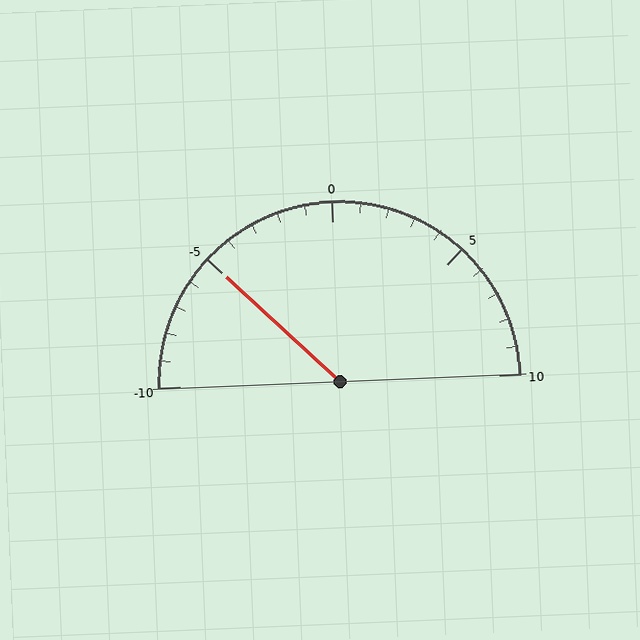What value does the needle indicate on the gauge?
The needle indicates approximately -5.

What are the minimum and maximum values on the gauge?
The gauge ranges from -10 to 10.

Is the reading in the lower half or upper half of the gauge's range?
The reading is in the lower half of the range (-10 to 10).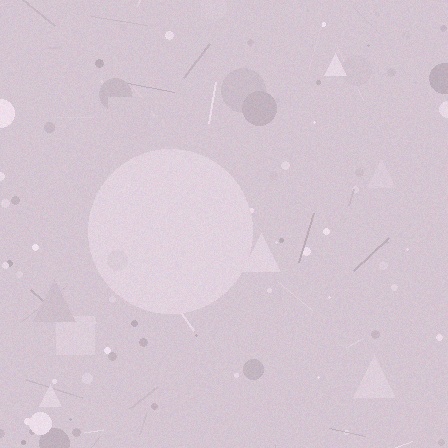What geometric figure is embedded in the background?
A circle is embedded in the background.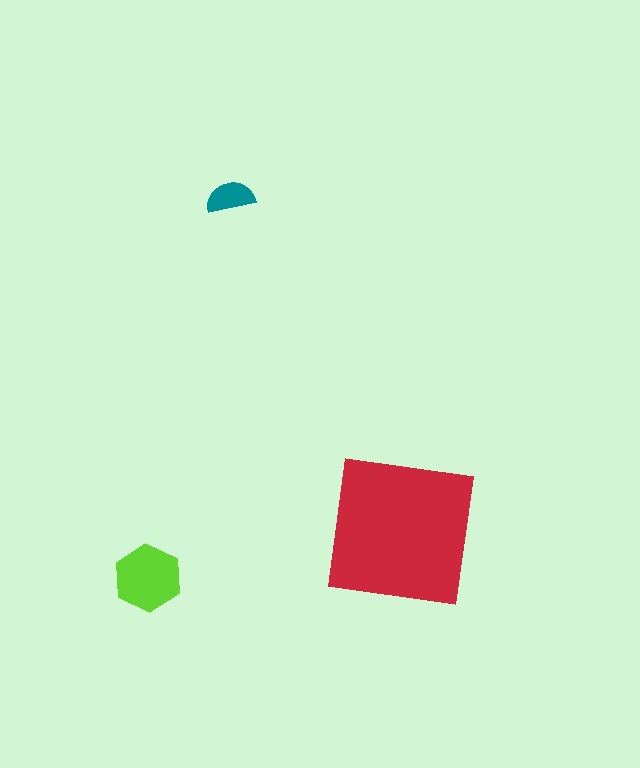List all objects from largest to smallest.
The red square, the lime hexagon, the teal semicircle.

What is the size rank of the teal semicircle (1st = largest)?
3rd.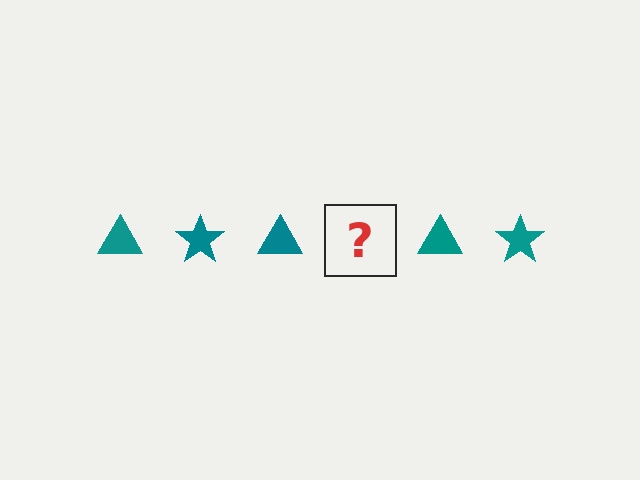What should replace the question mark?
The question mark should be replaced with a teal star.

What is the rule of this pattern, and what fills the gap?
The rule is that the pattern cycles through triangle, star shapes in teal. The gap should be filled with a teal star.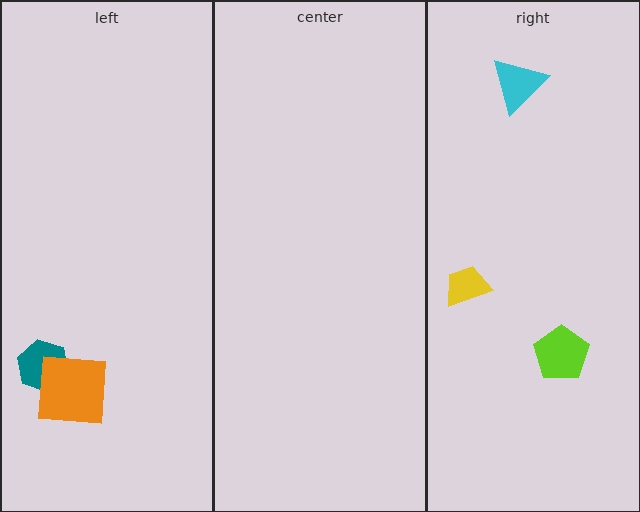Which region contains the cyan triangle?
The right region.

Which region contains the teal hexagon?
The left region.